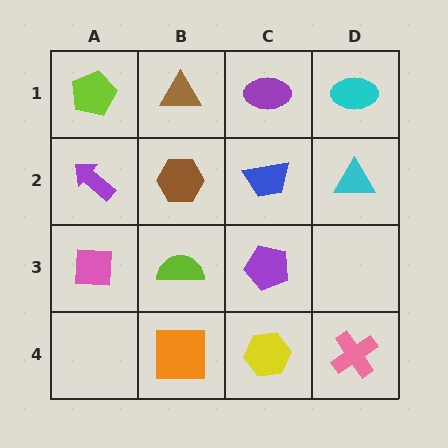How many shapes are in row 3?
3 shapes.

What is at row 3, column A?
A pink square.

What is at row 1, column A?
A lime pentagon.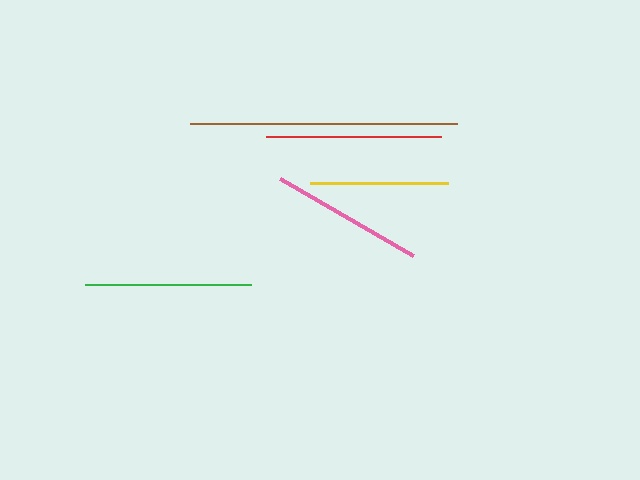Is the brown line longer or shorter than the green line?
The brown line is longer than the green line.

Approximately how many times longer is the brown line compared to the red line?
The brown line is approximately 1.5 times the length of the red line.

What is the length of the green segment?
The green segment is approximately 166 pixels long.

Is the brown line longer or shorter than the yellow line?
The brown line is longer than the yellow line.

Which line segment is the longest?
The brown line is the longest at approximately 267 pixels.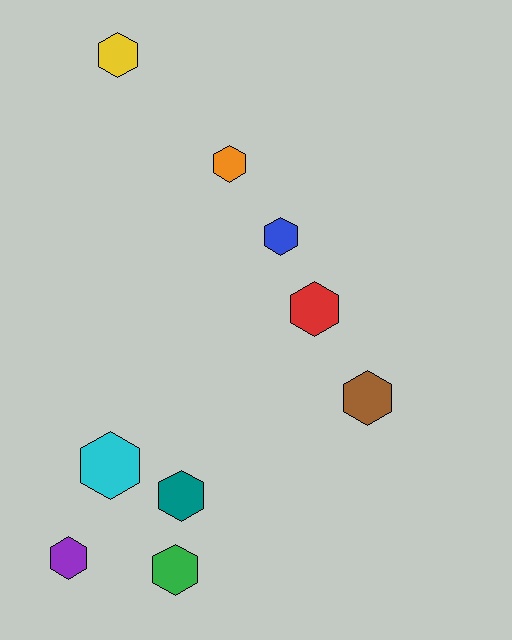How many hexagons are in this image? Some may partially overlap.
There are 9 hexagons.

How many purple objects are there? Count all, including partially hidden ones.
There is 1 purple object.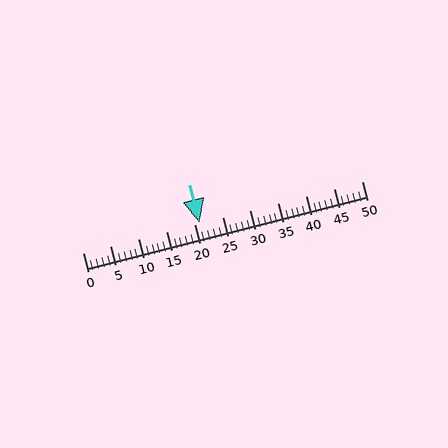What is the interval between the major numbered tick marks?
The major tick marks are spaced 5 units apart.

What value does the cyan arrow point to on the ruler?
The cyan arrow points to approximately 21.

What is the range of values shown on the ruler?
The ruler shows values from 0 to 50.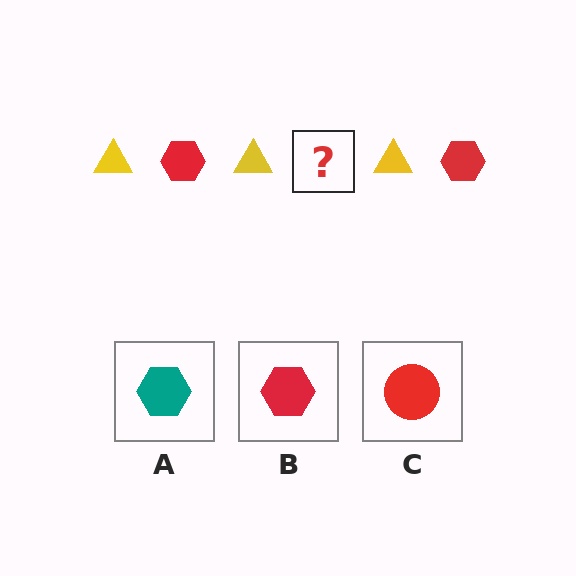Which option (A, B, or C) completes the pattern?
B.